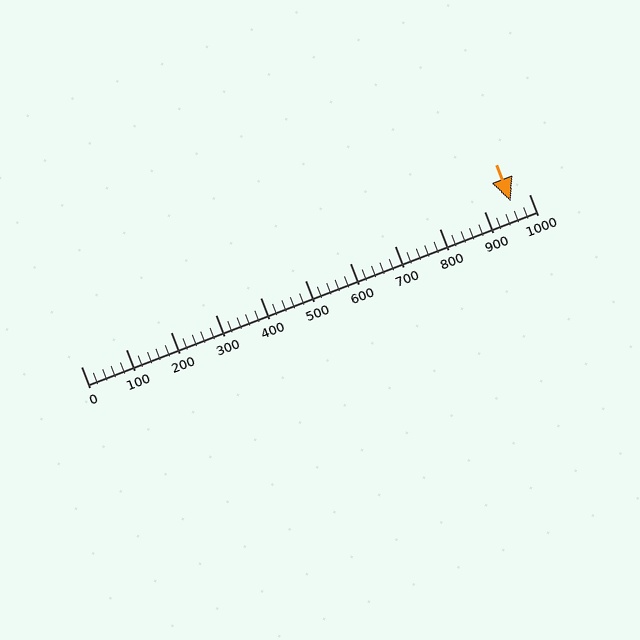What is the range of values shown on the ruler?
The ruler shows values from 0 to 1000.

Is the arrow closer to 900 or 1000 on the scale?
The arrow is closer to 1000.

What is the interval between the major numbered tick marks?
The major tick marks are spaced 100 units apart.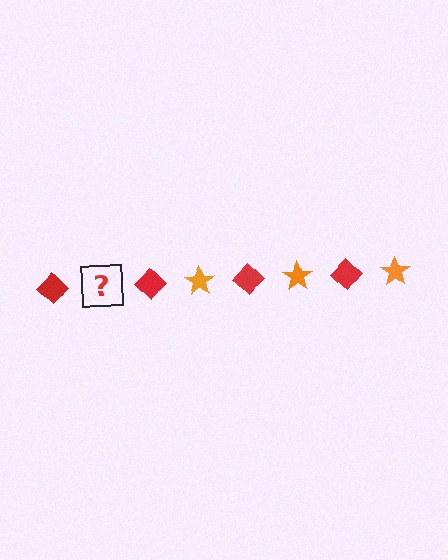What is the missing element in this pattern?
The missing element is an orange star.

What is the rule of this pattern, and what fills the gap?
The rule is that the pattern alternates between red diamond and orange star. The gap should be filled with an orange star.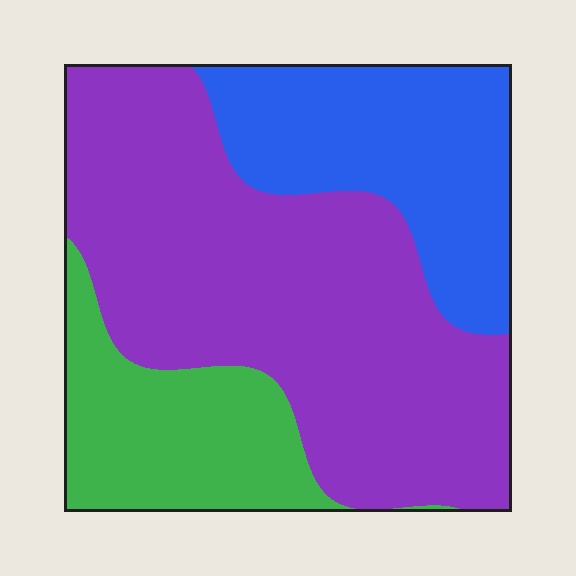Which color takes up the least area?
Green, at roughly 20%.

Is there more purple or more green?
Purple.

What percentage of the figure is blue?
Blue takes up about one quarter (1/4) of the figure.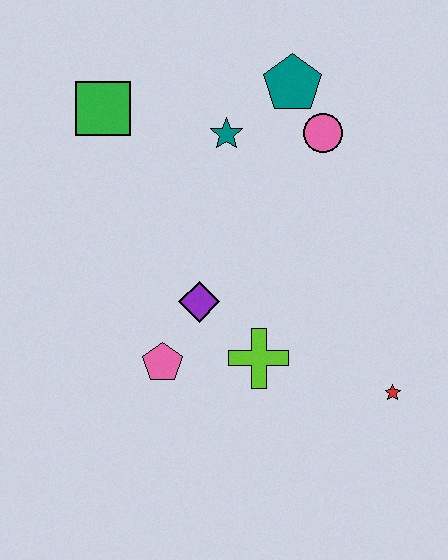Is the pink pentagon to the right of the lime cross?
No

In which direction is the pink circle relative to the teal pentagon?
The pink circle is below the teal pentagon.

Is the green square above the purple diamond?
Yes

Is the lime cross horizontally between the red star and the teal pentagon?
No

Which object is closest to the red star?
The lime cross is closest to the red star.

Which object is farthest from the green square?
The red star is farthest from the green square.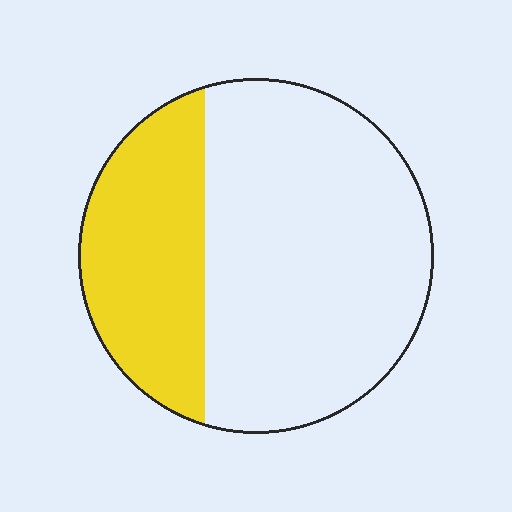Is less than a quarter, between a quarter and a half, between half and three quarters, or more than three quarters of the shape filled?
Between a quarter and a half.